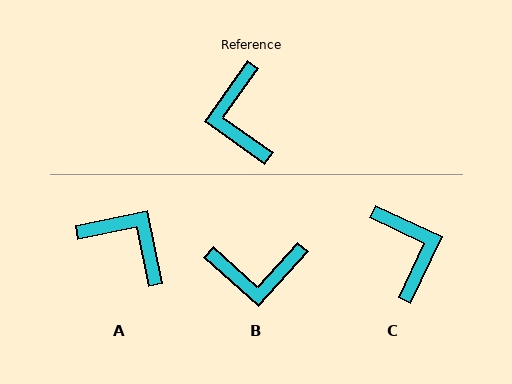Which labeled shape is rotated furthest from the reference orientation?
C, about 170 degrees away.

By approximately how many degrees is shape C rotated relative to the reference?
Approximately 170 degrees clockwise.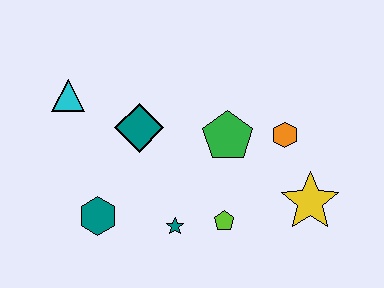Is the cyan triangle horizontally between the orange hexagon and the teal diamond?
No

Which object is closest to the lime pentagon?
The teal star is closest to the lime pentagon.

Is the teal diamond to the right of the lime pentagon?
No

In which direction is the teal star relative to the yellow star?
The teal star is to the left of the yellow star.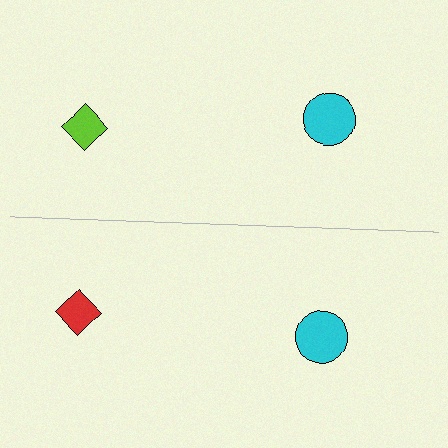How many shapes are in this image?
There are 4 shapes in this image.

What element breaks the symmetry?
The red diamond on the bottom side breaks the symmetry — its mirror counterpart is lime.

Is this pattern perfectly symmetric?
No, the pattern is not perfectly symmetric. The red diamond on the bottom side breaks the symmetry — its mirror counterpart is lime.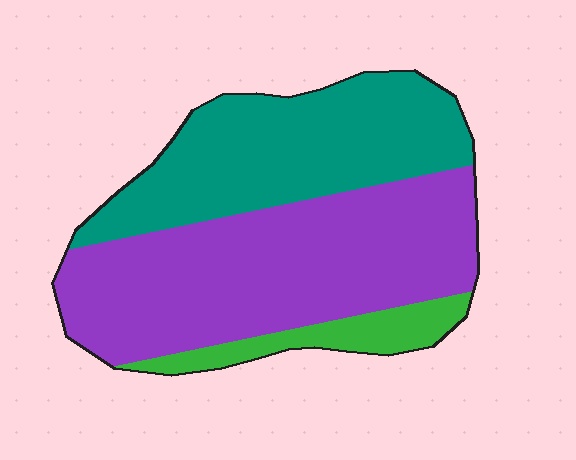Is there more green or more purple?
Purple.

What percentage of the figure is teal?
Teal takes up between a third and a half of the figure.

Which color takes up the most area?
Purple, at roughly 55%.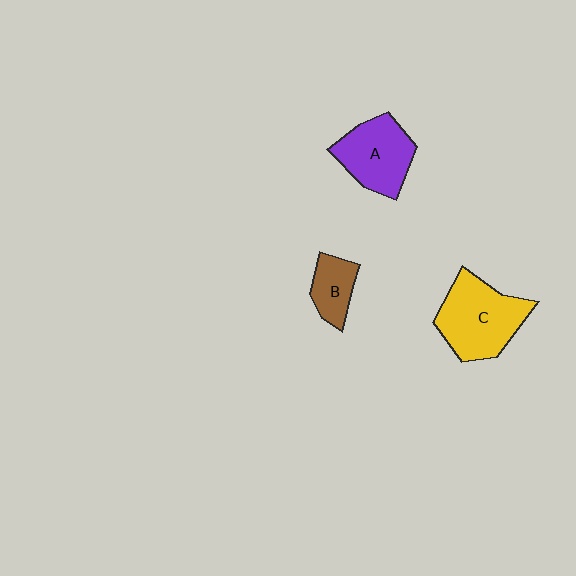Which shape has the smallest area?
Shape B (brown).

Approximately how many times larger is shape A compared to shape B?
Approximately 1.8 times.